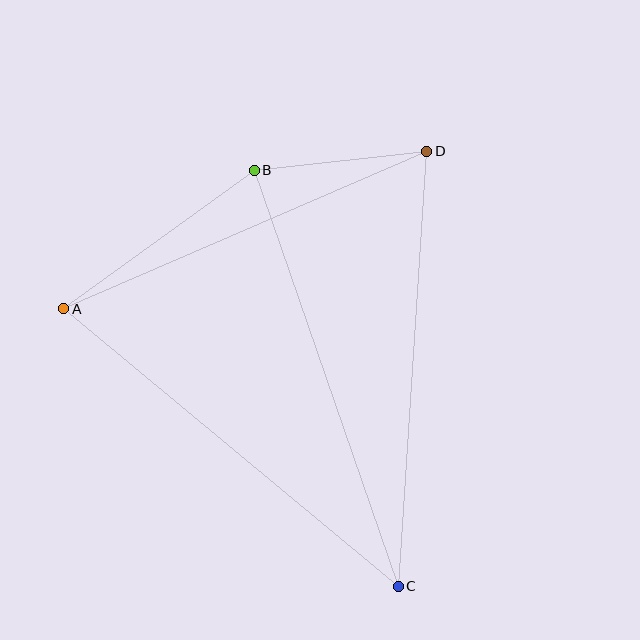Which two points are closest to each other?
Points B and D are closest to each other.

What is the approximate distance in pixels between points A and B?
The distance between A and B is approximately 236 pixels.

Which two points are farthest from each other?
Points B and C are farthest from each other.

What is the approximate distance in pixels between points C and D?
The distance between C and D is approximately 436 pixels.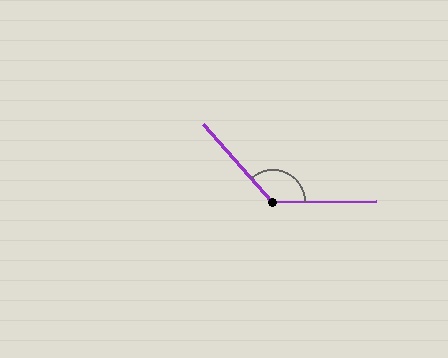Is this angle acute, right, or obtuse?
It is obtuse.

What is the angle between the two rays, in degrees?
Approximately 131 degrees.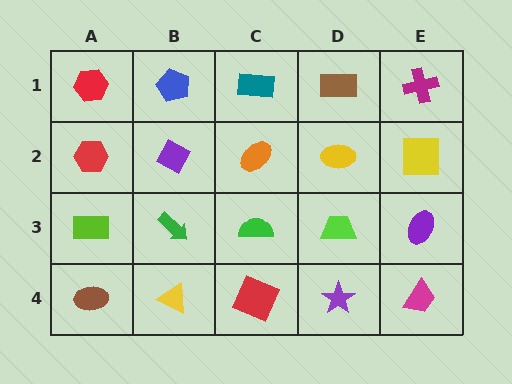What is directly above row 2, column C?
A teal rectangle.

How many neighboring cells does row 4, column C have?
3.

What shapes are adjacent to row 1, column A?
A red hexagon (row 2, column A), a blue pentagon (row 1, column B).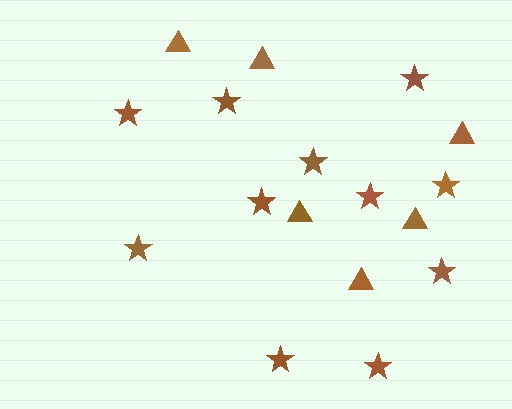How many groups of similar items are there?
There are 2 groups: one group of stars (11) and one group of triangles (6).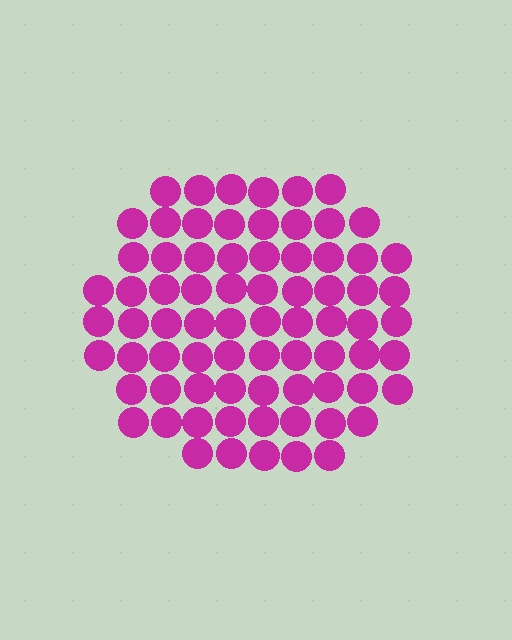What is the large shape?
The large shape is a circle.